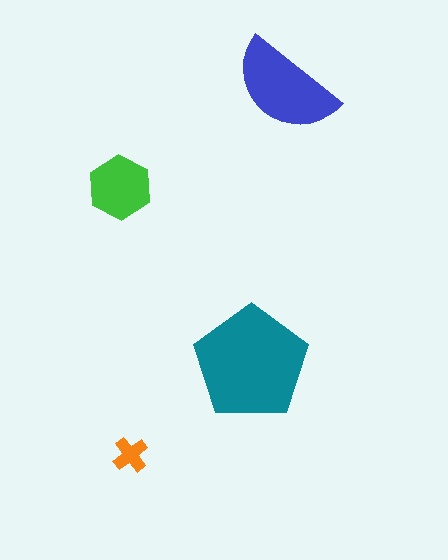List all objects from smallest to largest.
The orange cross, the green hexagon, the blue semicircle, the teal pentagon.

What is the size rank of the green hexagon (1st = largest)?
3rd.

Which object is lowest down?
The orange cross is bottommost.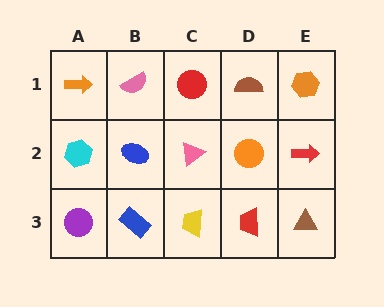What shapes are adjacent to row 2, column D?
A brown semicircle (row 1, column D), a red trapezoid (row 3, column D), a pink triangle (row 2, column C), a red arrow (row 2, column E).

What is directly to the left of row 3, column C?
A blue rectangle.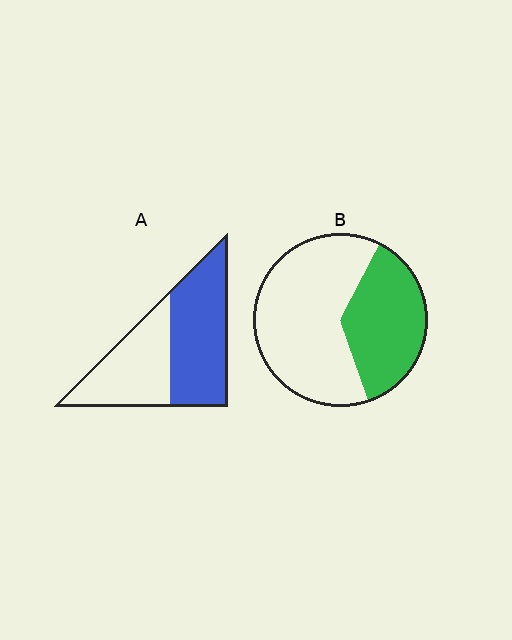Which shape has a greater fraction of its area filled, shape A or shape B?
Shape A.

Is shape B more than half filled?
No.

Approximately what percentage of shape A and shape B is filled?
A is approximately 55% and B is approximately 35%.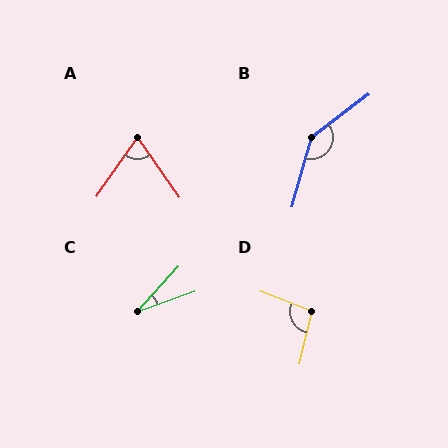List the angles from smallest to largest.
C (27°), A (69°), D (97°), B (143°).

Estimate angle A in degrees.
Approximately 69 degrees.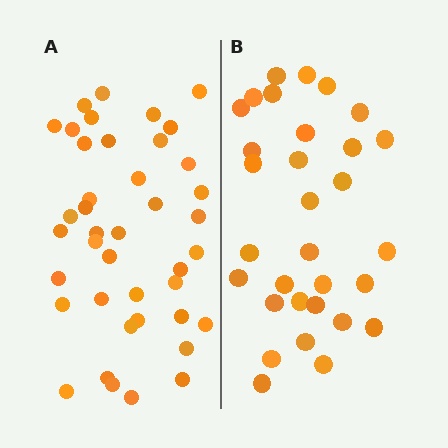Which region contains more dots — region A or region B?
Region A (the left region) has more dots.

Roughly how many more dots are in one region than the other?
Region A has roughly 10 or so more dots than region B.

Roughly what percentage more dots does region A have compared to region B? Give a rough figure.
About 30% more.